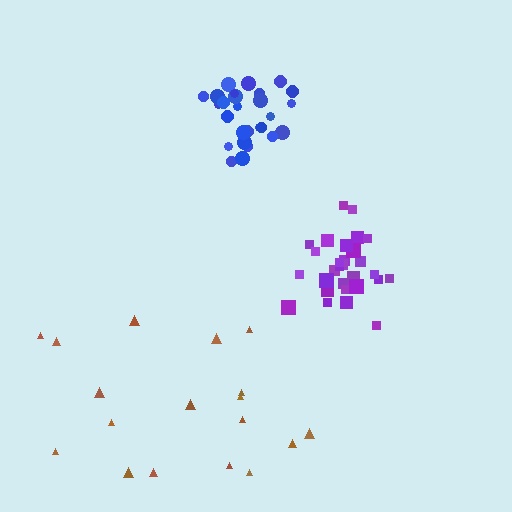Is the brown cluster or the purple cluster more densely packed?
Purple.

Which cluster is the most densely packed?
Blue.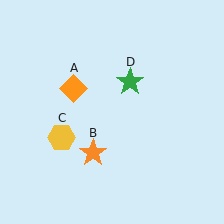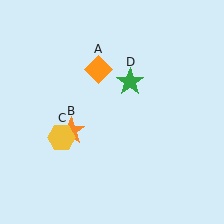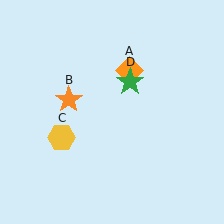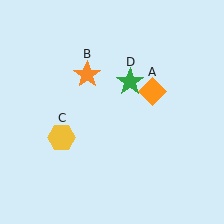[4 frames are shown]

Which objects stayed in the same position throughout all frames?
Yellow hexagon (object C) and green star (object D) remained stationary.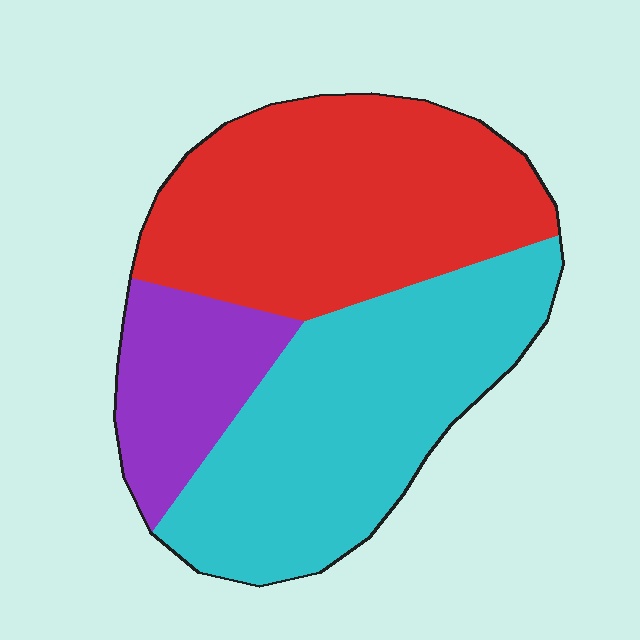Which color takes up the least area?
Purple, at roughly 15%.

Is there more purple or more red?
Red.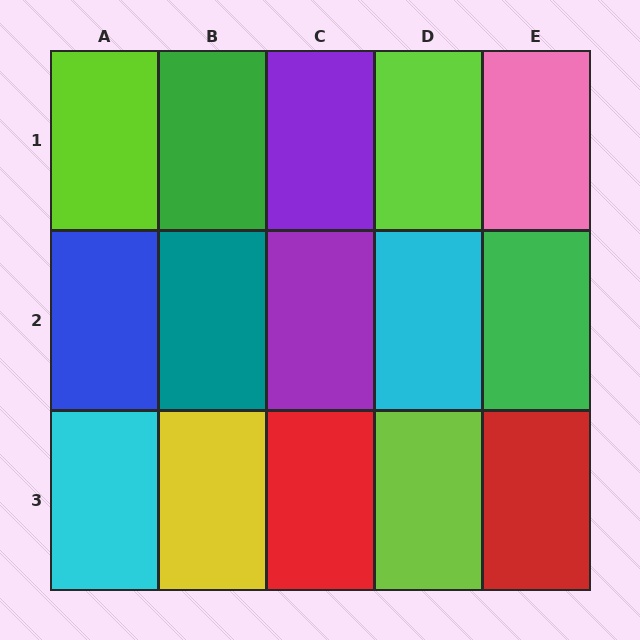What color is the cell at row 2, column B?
Teal.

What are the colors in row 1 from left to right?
Lime, green, purple, lime, pink.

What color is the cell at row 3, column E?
Red.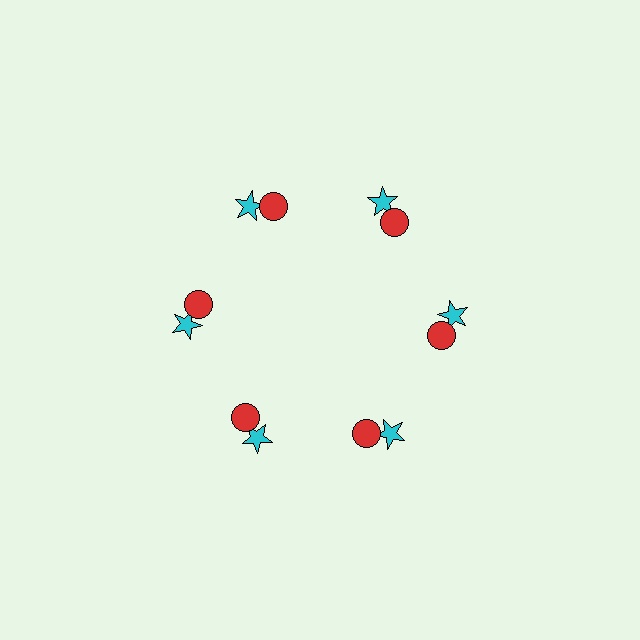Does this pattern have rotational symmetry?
Yes, this pattern has 6-fold rotational symmetry. It looks the same after rotating 60 degrees around the center.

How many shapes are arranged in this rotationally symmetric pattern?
There are 12 shapes, arranged in 6 groups of 2.